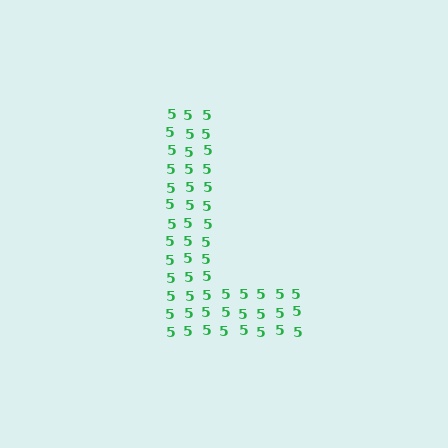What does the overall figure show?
The overall figure shows the letter L.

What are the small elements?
The small elements are digit 5's.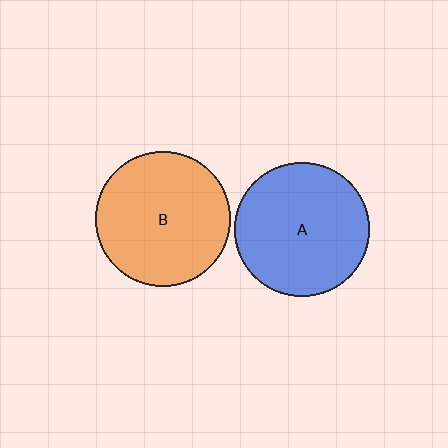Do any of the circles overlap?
No, none of the circles overlap.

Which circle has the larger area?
Circle B (orange).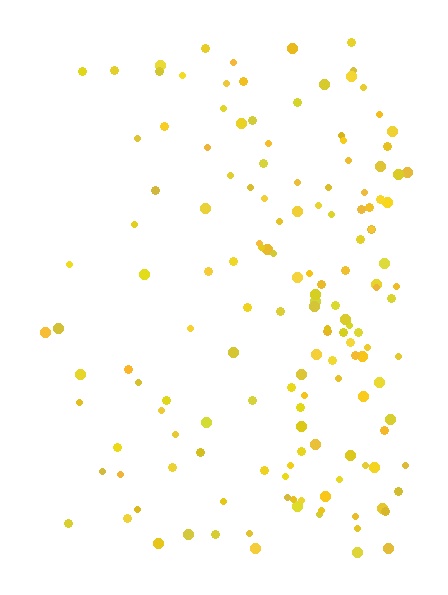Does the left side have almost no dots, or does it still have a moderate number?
Still a moderate number, just noticeably fewer than the right.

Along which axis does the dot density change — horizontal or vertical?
Horizontal.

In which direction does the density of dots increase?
From left to right, with the right side densest.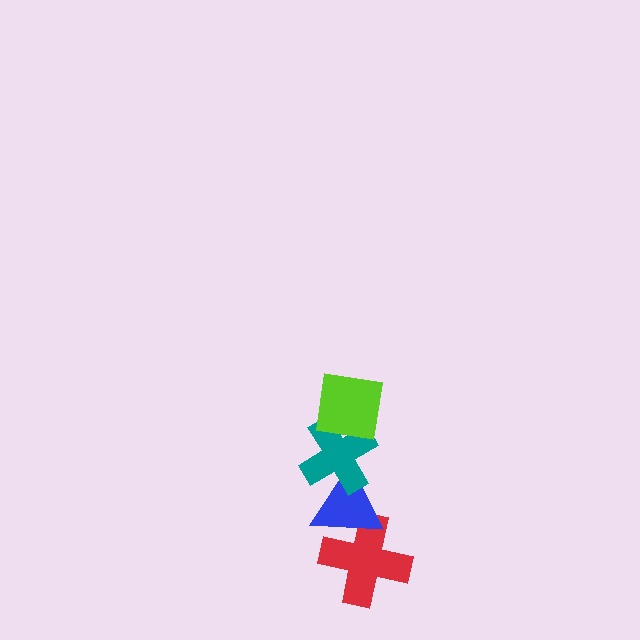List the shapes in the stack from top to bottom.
From top to bottom: the lime square, the teal cross, the blue triangle, the red cross.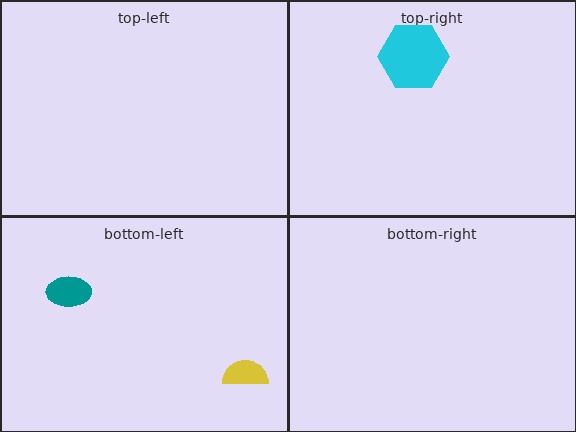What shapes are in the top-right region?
The cyan hexagon.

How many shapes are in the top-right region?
1.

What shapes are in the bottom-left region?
The teal ellipse, the yellow semicircle.